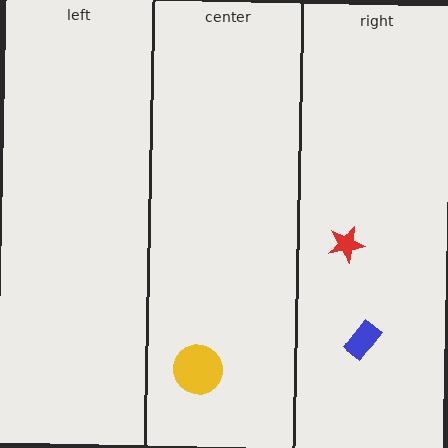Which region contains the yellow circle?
The center region.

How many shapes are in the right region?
2.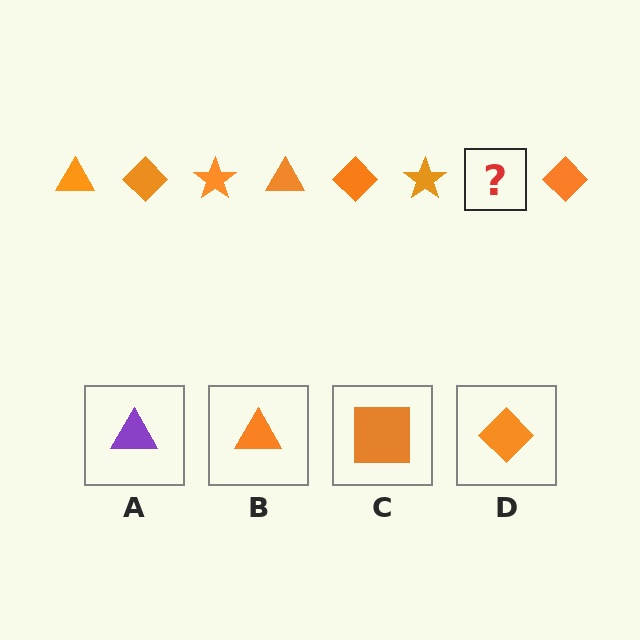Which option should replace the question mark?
Option B.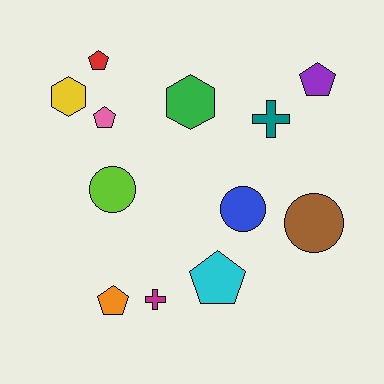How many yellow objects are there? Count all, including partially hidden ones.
There is 1 yellow object.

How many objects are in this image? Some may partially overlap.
There are 12 objects.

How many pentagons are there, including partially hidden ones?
There are 5 pentagons.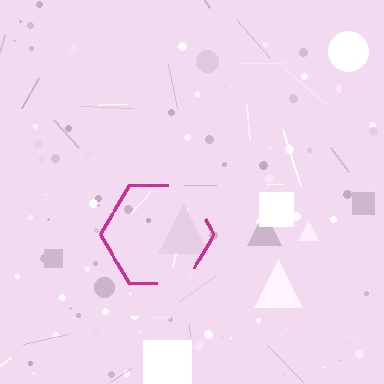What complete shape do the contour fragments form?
The contour fragments form a hexagon.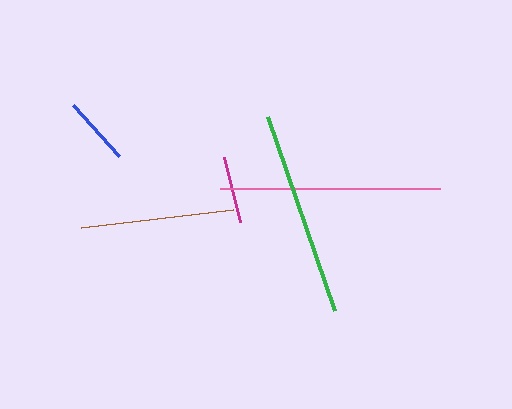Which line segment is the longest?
The pink line is the longest at approximately 220 pixels.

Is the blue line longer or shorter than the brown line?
The brown line is longer than the blue line.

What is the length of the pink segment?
The pink segment is approximately 220 pixels long.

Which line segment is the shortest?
The magenta line is the shortest at approximately 68 pixels.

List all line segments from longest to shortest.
From longest to shortest: pink, green, brown, blue, magenta.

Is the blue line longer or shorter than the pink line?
The pink line is longer than the blue line.